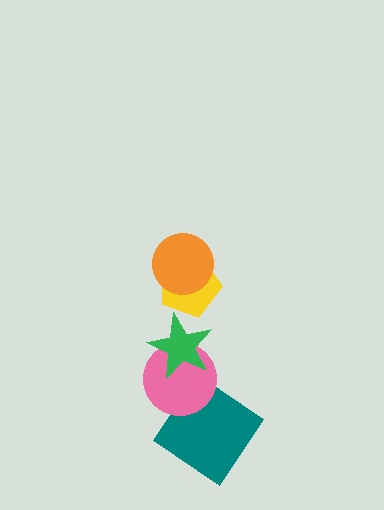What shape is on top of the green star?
The yellow pentagon is on top of the green star.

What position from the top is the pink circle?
The pink circle is 4th from the top.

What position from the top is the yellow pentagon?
The yellow pentagon is 2nd from the top.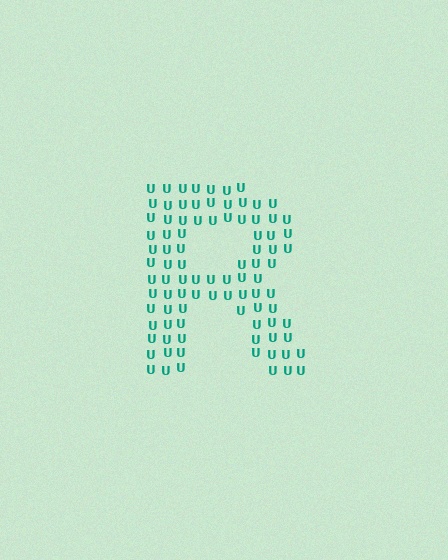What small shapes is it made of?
It is made of small letter U's.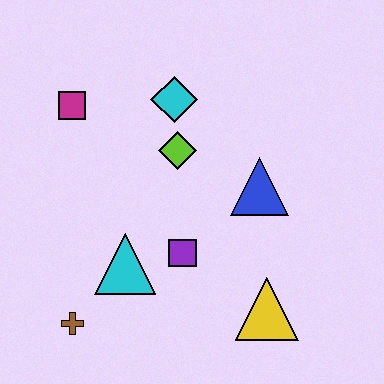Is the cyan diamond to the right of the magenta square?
Yes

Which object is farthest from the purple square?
The magenta square is farthest from the purple square.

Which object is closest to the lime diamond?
The cyan diamond is closest to the lime diamond.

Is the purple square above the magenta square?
No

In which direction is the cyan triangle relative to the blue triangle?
The cyan triangle is to the left of the blue triangle.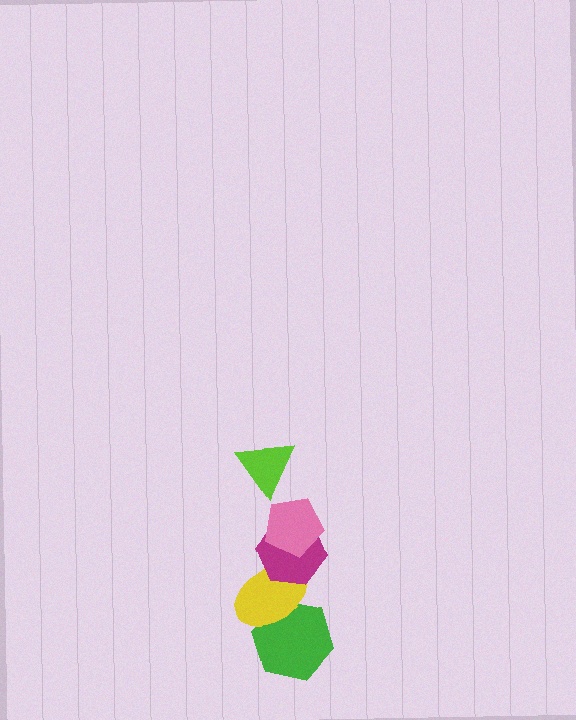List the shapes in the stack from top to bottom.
From top to bottom: the lime triangle, the pink pentagon, the magenta hexagon, the yellow ellipse, the green hexagon.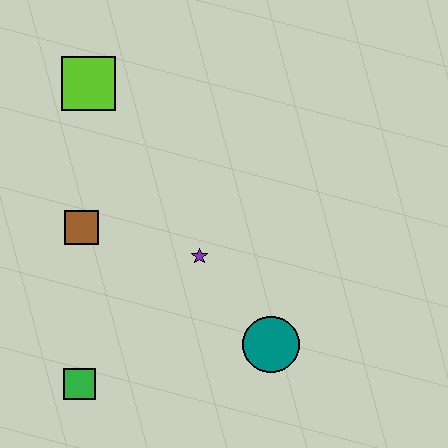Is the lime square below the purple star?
No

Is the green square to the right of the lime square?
No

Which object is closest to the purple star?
The teal circle is closest to the purple star.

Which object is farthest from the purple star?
The lime square is farthest from the purple star.